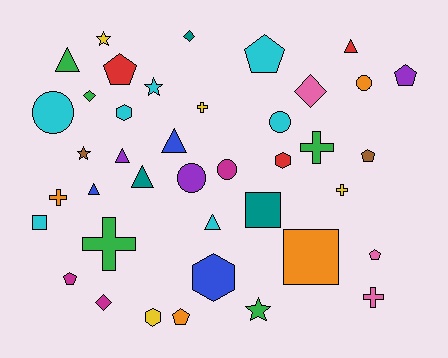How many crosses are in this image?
There are 6 crosses.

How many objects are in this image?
There are 40 objects.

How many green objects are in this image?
There are 5 green objects.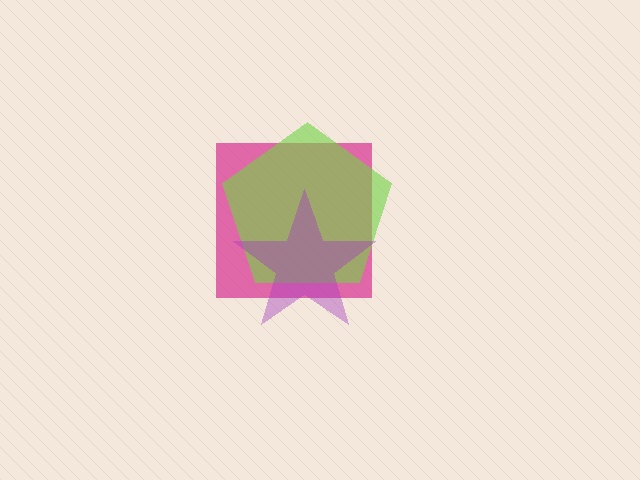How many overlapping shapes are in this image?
There are 3 overlapping shapes in the image.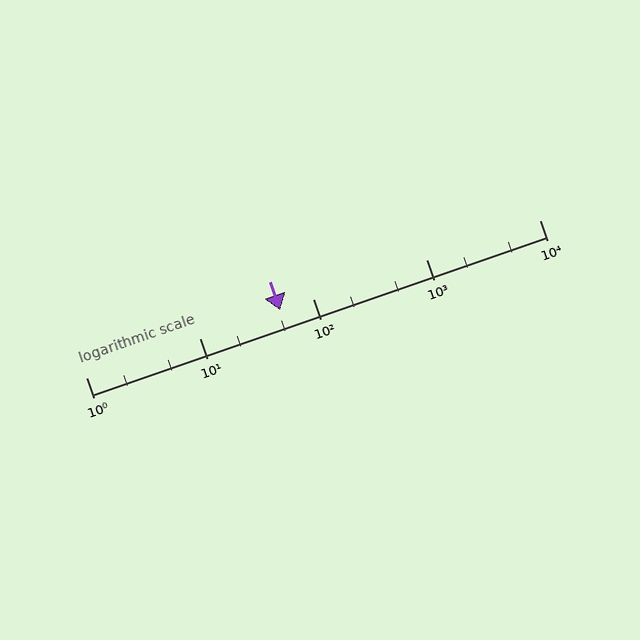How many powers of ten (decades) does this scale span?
The scale spans 4 decades, from 1 to 10000.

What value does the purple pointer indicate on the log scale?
The pointer indicates approximately 52.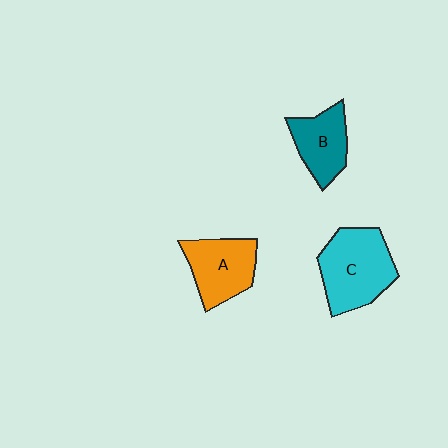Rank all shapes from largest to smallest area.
From largest to smallest: C (cyan), A (orange), B (teal).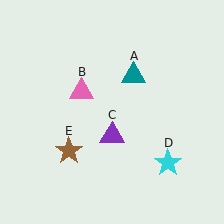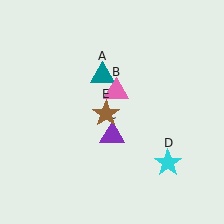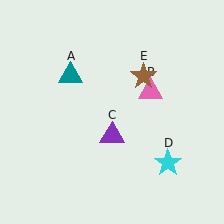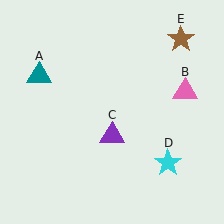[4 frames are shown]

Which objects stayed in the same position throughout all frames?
Purple triangle (object C) and cyan star (object D) remained stationary.